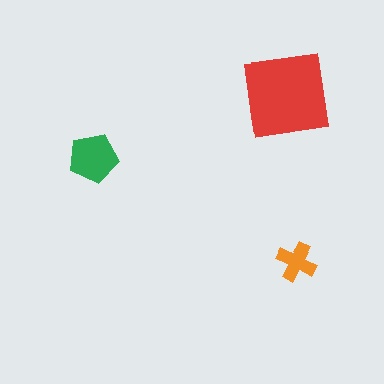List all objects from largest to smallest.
The red square, the green pentagon, the orange cross.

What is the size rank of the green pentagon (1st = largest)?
2nd.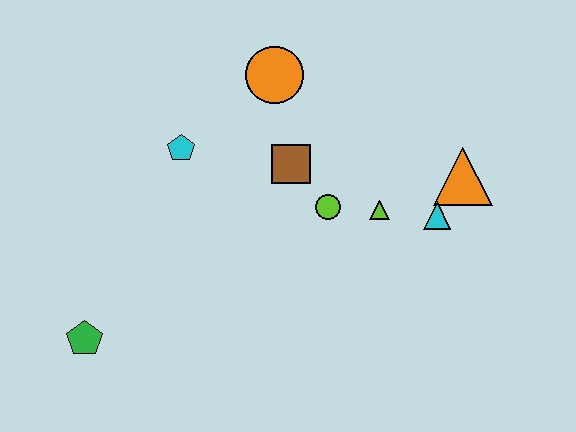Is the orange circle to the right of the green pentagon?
Yes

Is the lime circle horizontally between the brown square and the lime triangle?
Yes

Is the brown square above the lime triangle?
Yes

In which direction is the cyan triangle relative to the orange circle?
The cyan triangle is to the right of the orange circle.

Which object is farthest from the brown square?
The green pentagon is farthest from the brown square.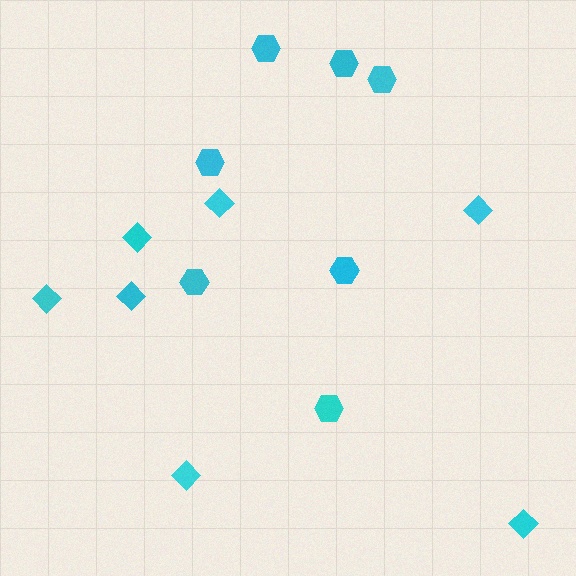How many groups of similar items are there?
There are 2 groups: one group of diamonds (7) and one group of hexagons (7).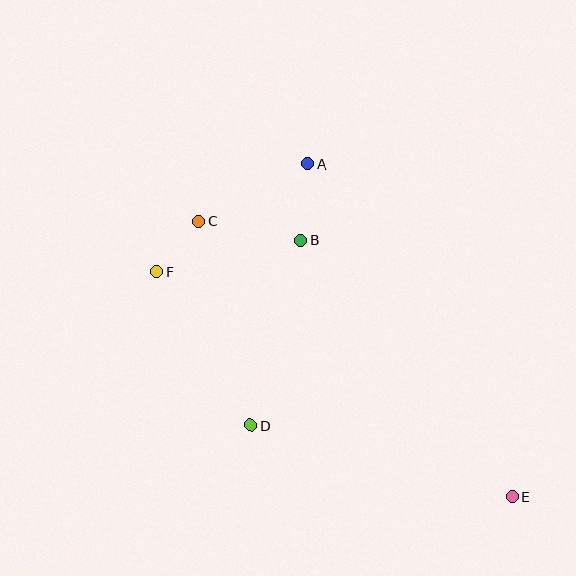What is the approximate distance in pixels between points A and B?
The distance between A and B is approximately 77 pixels.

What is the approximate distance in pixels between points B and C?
The distance between B and C is approximately 103 pixels.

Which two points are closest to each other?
Points C and F are closest to each other.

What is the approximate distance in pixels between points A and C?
The distance between A and C is approximately 123 pixels.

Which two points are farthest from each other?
Points E and F are farthest from each other.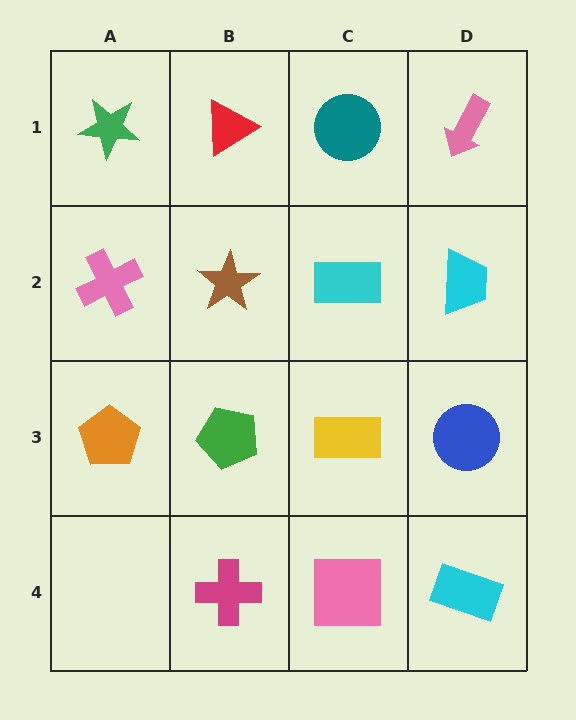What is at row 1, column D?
A pink arrow.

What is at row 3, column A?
An orange pentagon.